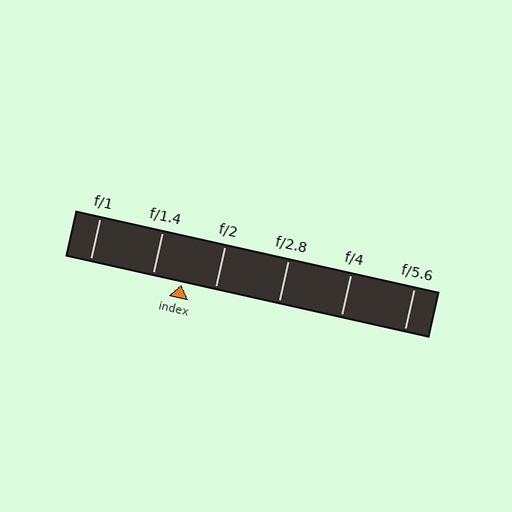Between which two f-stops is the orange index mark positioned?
The index mark is between f/1.4 and f/2.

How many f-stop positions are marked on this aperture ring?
There are 6 f-stop positions marked.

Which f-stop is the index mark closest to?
The index mark is closest to f/1.4.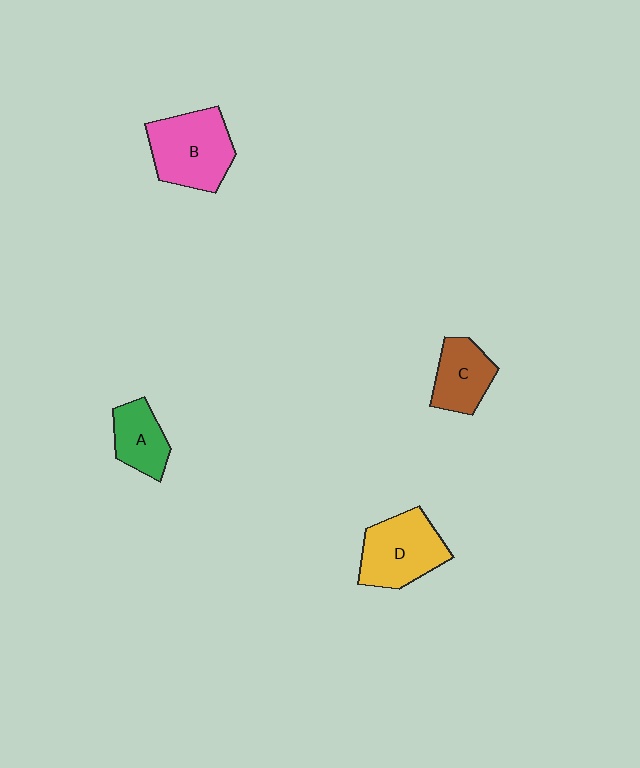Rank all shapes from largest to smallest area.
From largest to smallest: B (pink), D (yellow), C (brown), A (green).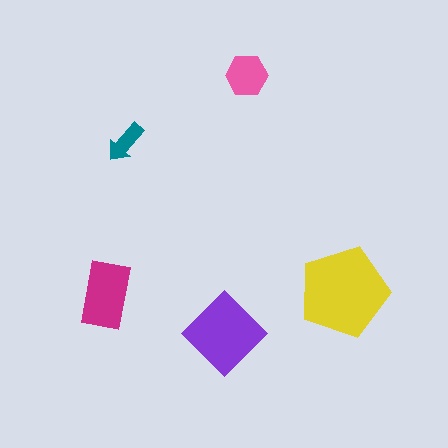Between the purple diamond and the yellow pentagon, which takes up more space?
The yellow pentagon.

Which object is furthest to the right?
The yellow pentagon is rightmost.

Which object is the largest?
The yellow pentagon.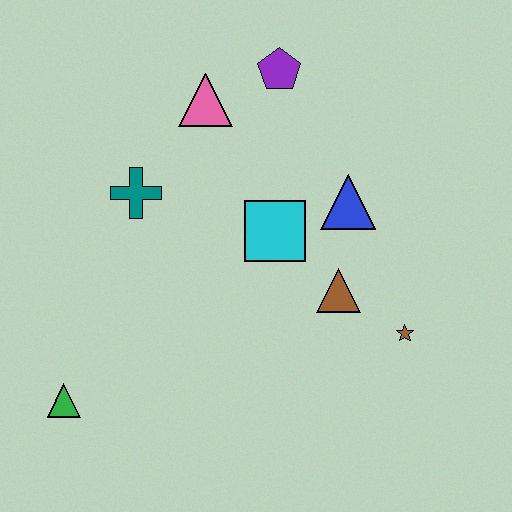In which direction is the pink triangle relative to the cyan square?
The pink triangle is above the cyan square.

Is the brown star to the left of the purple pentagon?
No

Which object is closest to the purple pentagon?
The pink triangle is closest to the purple pentagon.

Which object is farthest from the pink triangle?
The green triangle is farthest from the pink triangle.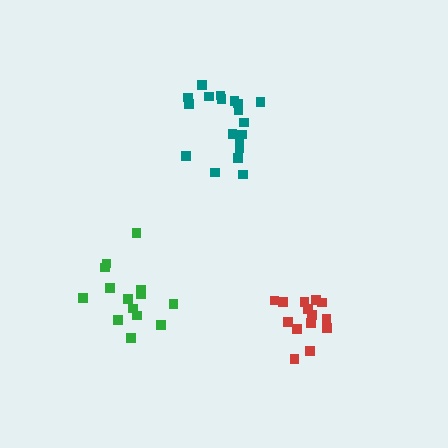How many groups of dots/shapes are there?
There are 3 groups.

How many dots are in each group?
Group 1: 15 dots, Group 2: 19 dots, Group 3: 15 dots (49 total).